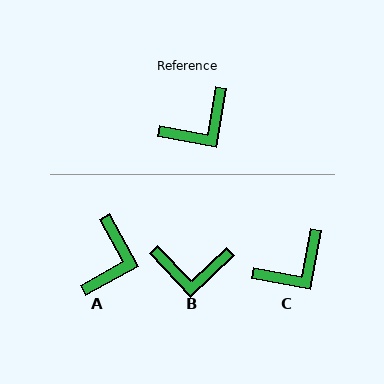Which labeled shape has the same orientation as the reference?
C.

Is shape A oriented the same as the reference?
No, it is off by about 39 degrees.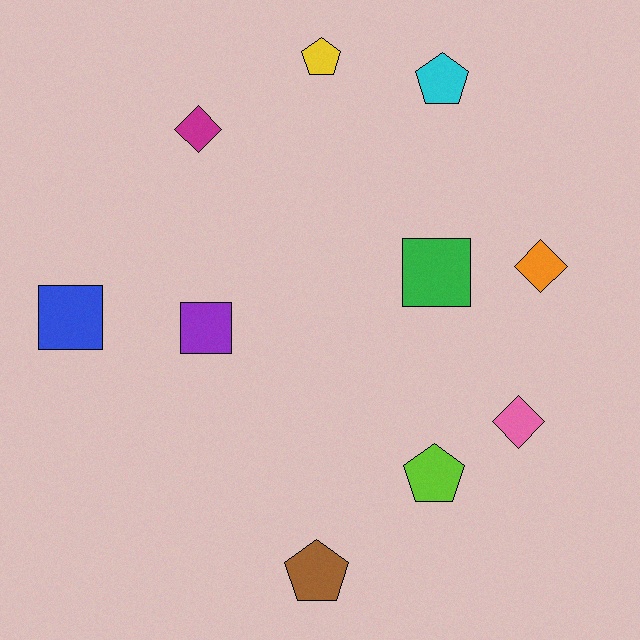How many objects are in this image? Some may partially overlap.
There are 10 objects.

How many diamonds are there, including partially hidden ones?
There are 3 diamonds.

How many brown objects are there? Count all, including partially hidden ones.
There is 1 brown object.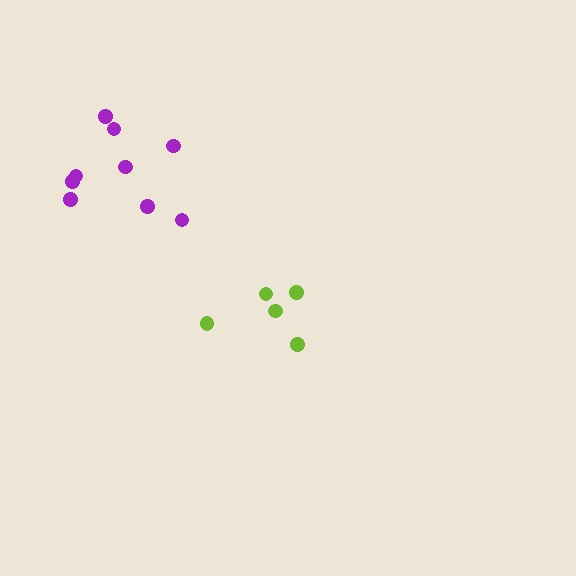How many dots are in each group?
Group 1: 9 dots, Group 2: 5 dots (14 total).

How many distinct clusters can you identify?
There are 2 distinct clusters.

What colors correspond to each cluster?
The clusters are colored: purple, lime.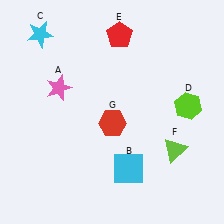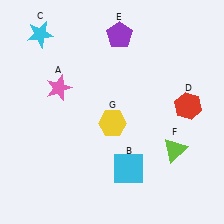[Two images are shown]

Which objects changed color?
D changed from lime to red. E changed from red to purple. G changed from red to yellow.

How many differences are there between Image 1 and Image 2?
There are 3 differences between the two images.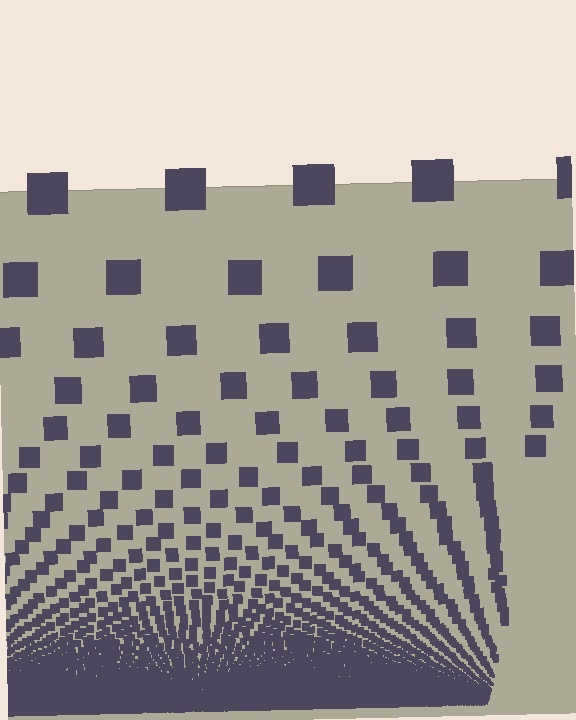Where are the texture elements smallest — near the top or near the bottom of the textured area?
Near the bottom.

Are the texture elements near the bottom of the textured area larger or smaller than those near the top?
Smaller. The gradient is inverted — elements near the bottom are smaller and denser.